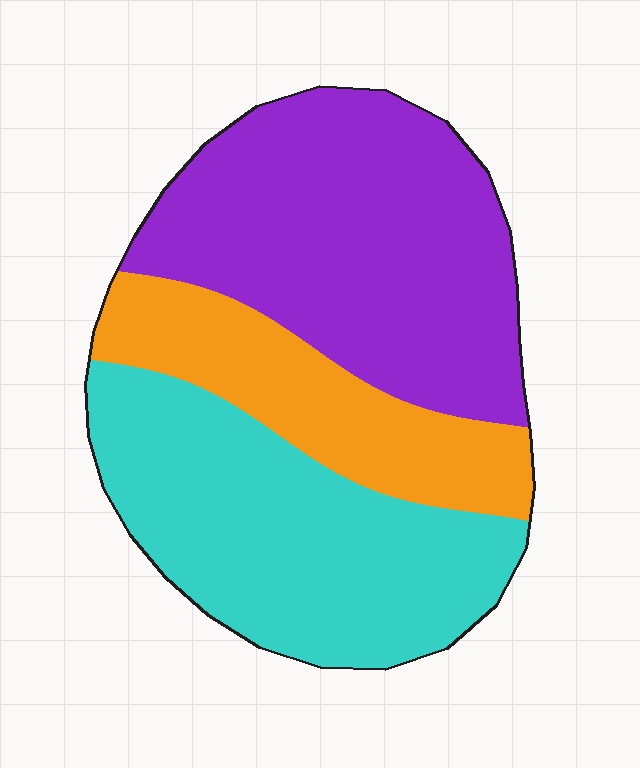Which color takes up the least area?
Orange, at roughly 20%.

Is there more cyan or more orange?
Cyan.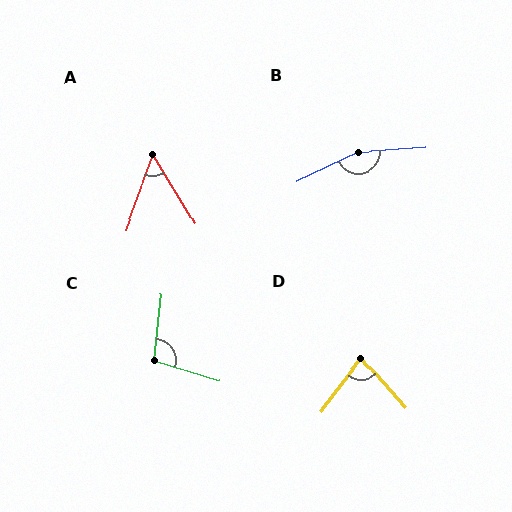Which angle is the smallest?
A, at approximately 51 degrees.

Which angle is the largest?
B, at approximately 158 degrees.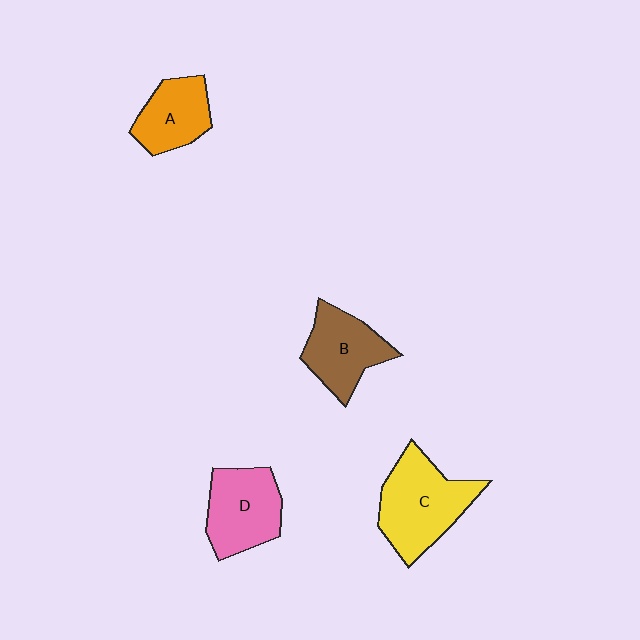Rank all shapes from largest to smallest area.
From largest to smallest: C (yellow), D (pink), B (brown), A (orange).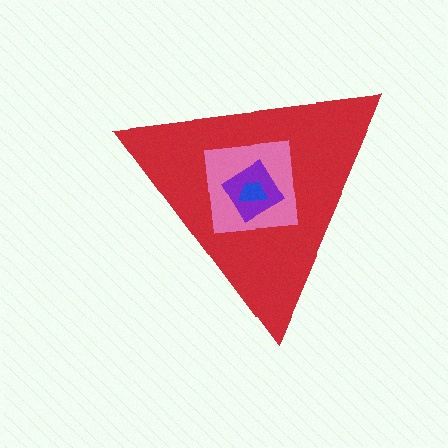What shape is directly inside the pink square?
The purple diamond.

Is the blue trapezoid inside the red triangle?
Yes.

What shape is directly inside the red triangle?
The pink square.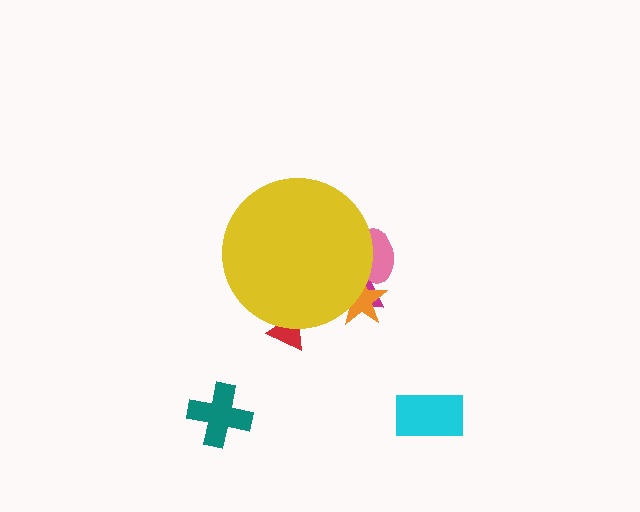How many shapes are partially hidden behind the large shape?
4 shapes are partially hidden.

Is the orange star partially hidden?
Yes, the orange star is partially hidden behind the yellow circle.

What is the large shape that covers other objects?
A yellow circle.